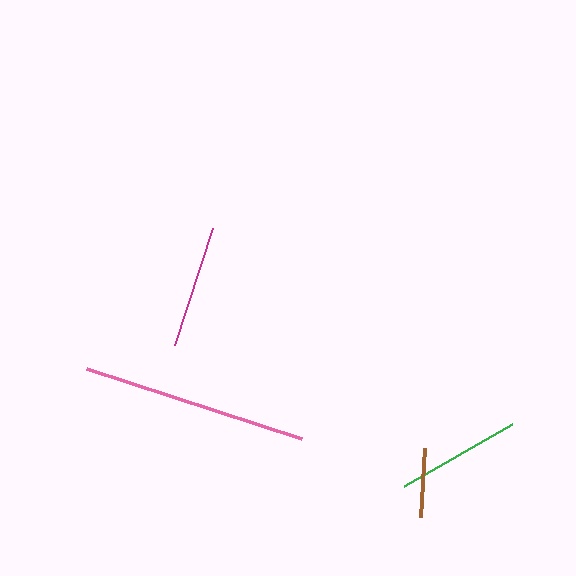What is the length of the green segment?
The green segment is approximately 125 pixels long.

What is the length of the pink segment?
The pink segment is approximately 225 pixels long.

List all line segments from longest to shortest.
From longest to shortest: pink, green, magenta, brown.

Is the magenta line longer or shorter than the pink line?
The pink line is longer than the magenta line.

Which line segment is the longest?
The pink line is the longest at approximately 225 pixels.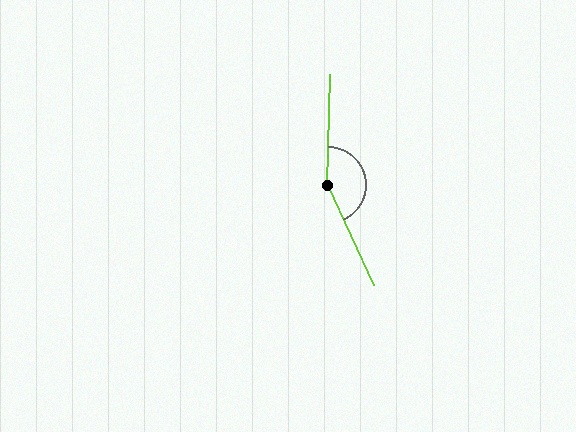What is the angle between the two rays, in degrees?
Approximately 154 degrees.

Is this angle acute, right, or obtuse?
It is obtuse.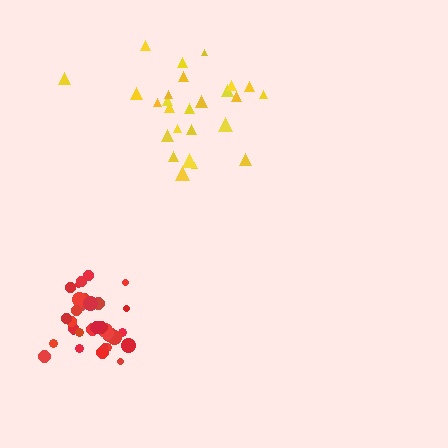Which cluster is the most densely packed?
Red.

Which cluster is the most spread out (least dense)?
Yellow.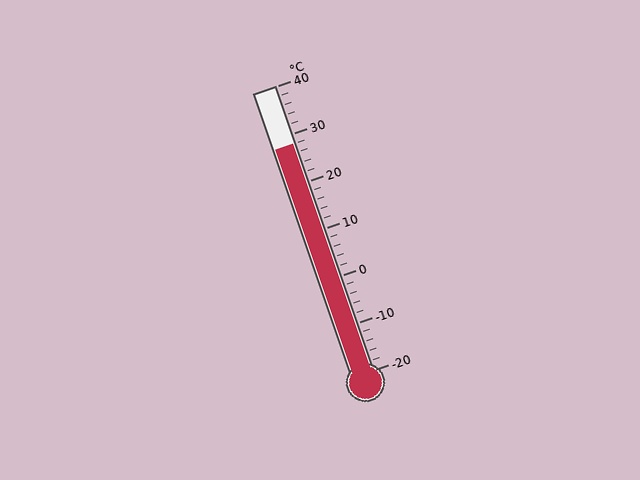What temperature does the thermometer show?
The thermometer shows approximately 28°C.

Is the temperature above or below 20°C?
The temperature is above 20°C.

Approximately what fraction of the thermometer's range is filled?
The thermometer is filled to approximately 80% of its range.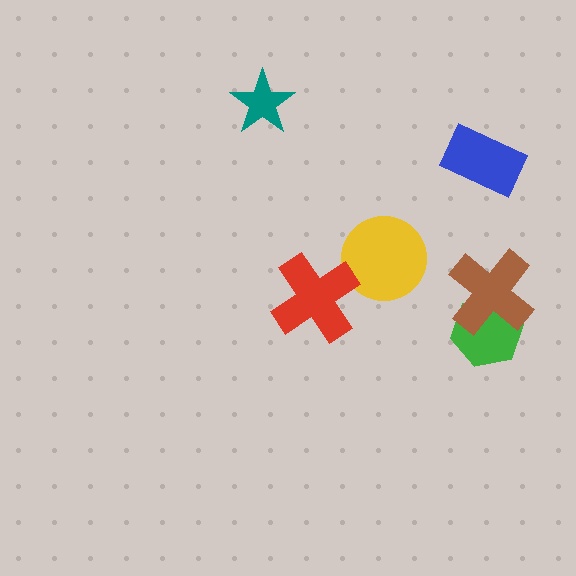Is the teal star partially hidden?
No, no other shape covers it.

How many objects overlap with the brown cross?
1 object overlaps with the brown cross.